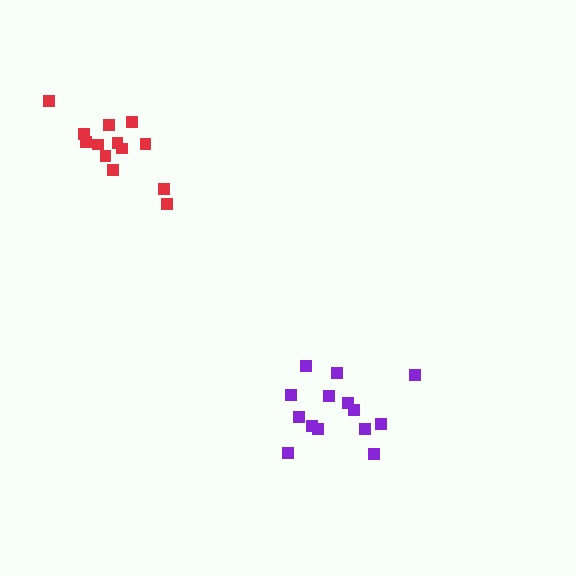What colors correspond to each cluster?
The clusters are colored: red, purple.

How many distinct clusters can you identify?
There are 2 distinct clusters.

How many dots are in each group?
Group 1: 13 dots, Group 2: 14 dots (27 total).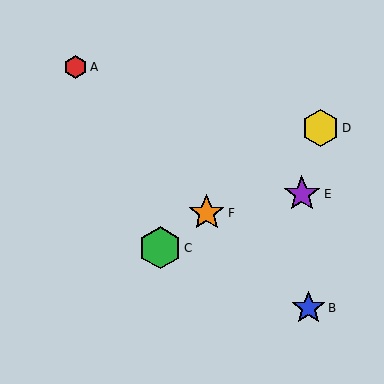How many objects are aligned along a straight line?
3 objects (C, D, F) are aligned along a straight line.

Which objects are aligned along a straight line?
Objects C, D, F are aligned along a straight line.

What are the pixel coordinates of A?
Object A is at (75, 67).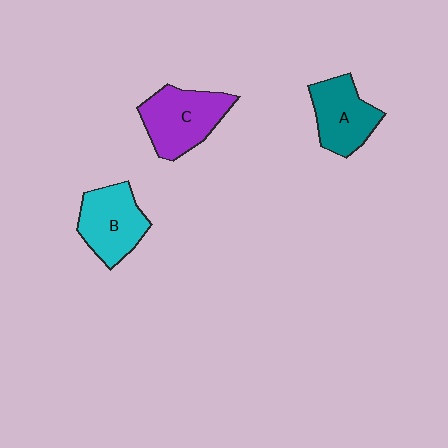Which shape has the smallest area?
Shape A (teal).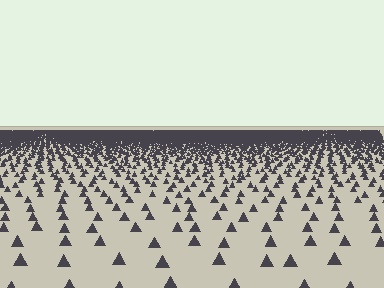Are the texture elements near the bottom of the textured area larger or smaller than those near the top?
Larger. Near the bottom, elements are closer to the viewer and appear at a bigger on-screen size.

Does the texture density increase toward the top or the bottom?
Density increases toward the top.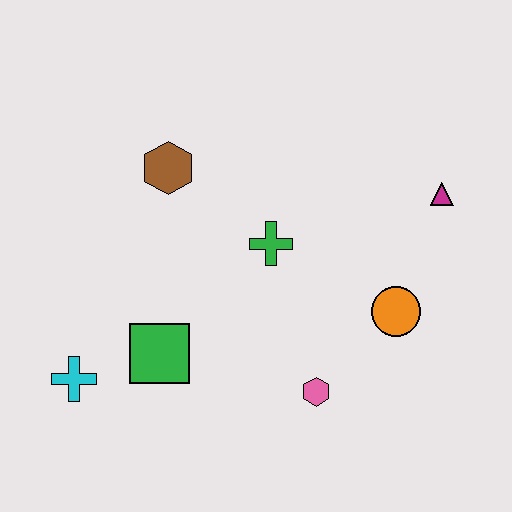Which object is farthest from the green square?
The magenta triangle is farthest from the green square.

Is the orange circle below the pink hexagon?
No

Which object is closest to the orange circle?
The pink hexagon is closest to the orange circle.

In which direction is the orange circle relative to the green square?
The orange circle is to the right of the green square.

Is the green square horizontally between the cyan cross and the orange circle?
Yes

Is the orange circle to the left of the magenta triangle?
Yes